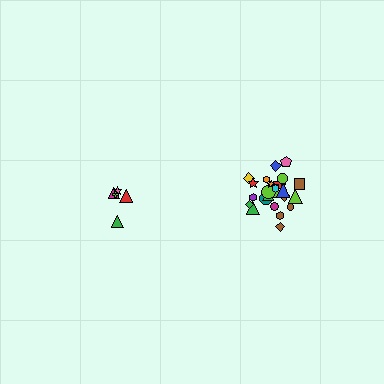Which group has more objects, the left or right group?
The right group.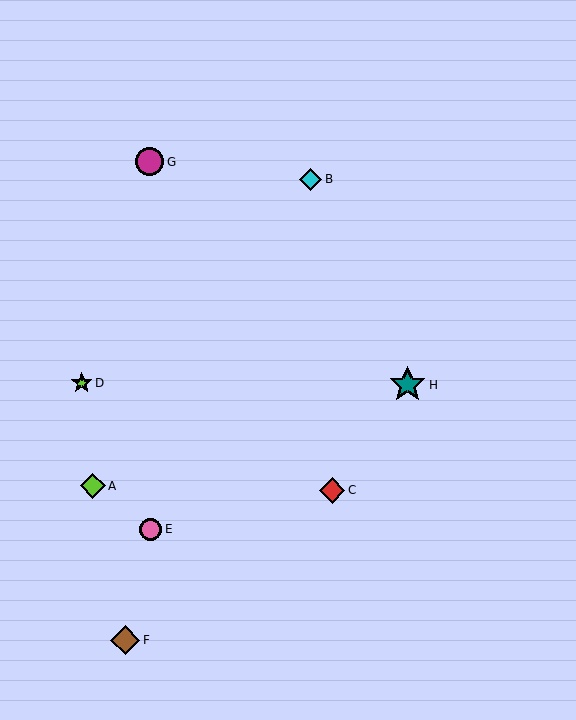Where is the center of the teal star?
The center of the teal star is at (408, 385).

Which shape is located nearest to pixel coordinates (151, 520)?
The pink circle (labeled E) at (150, 529) is nearest to that location.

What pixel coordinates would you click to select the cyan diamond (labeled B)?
Click at (311, 179) to select the cyan diamond B.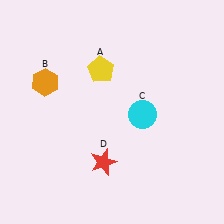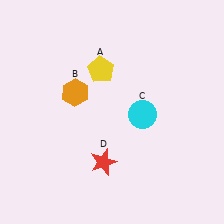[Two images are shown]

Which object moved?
The orange hexagon (B) moved right.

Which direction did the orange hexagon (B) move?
The orange hexagon (B) moved right.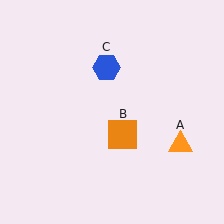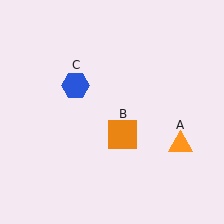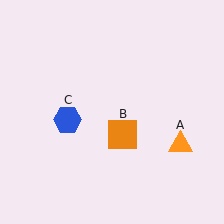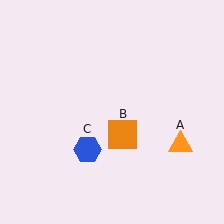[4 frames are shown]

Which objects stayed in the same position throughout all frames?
Orange triangle (object A) and orange square (object B) remained stationary.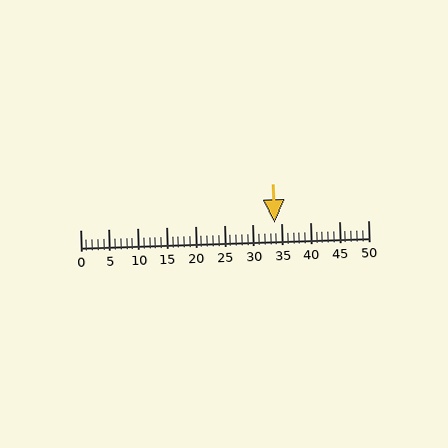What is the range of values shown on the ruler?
The ruler shows values from 0 to 50.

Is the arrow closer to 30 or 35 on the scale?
The arrow is closer to 35.